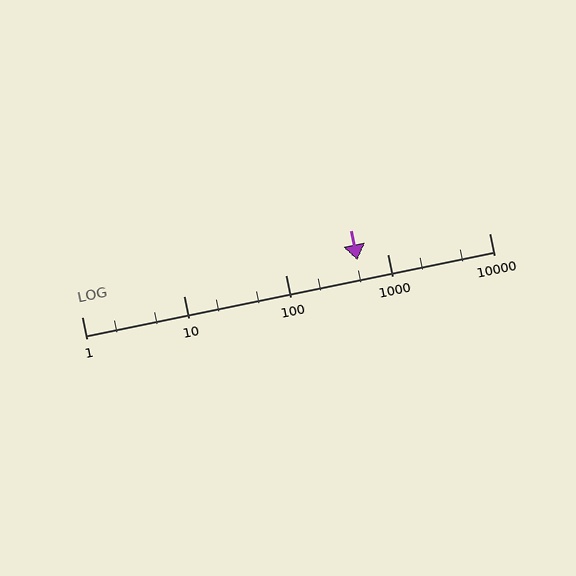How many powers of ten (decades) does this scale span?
The scale spans 4 decades, from 1 to 10000.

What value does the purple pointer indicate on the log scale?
The pointer indicates approximately 510.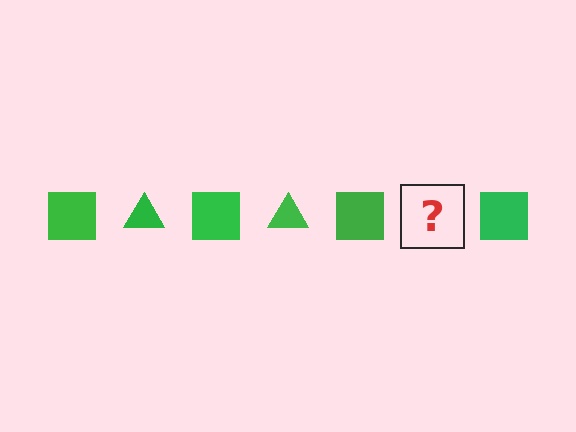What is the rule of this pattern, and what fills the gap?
The rule is that the pattern cycles through square, triangle shapes in green. The gap should be filled with a green triangle.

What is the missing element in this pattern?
The missing element is a green triangle.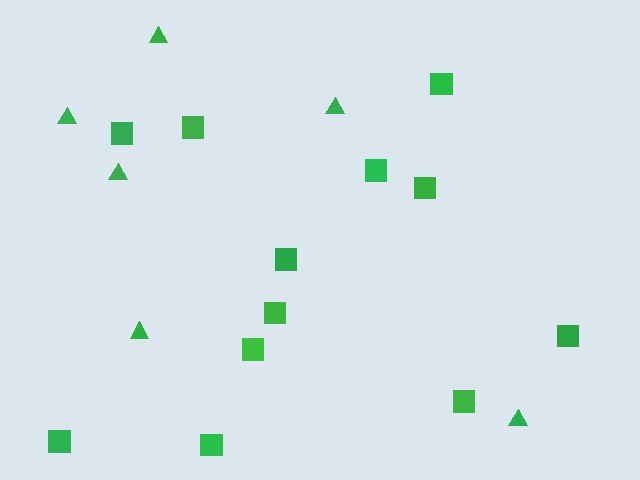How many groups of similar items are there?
There are 2 groups: one group of squares (12) and one group of triangles (6).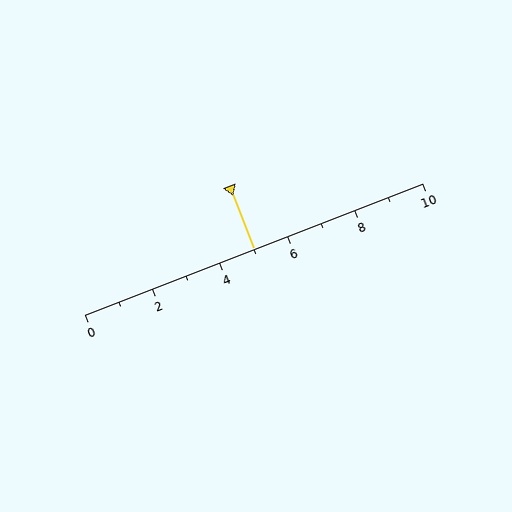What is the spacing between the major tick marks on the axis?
The major ticks are spaced 2 apart.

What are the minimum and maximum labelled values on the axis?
The axis runs from 0 to 10.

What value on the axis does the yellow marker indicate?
The marker indicates approximately 5.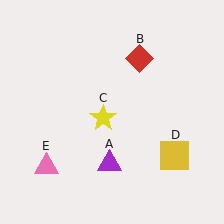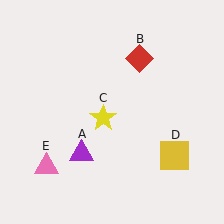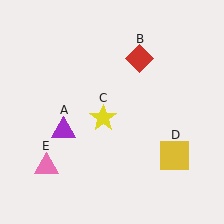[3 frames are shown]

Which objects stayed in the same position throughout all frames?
Red diamond (object B) and yellow star (object C) and yellow square (object D) and pink triangle (object E) remained stationary.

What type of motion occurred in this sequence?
The purple triangle (object A) rotated clockwise around the center of the scene.